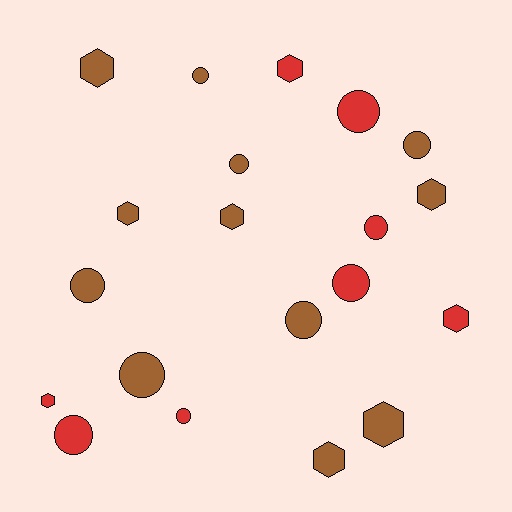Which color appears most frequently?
Brown, with 12 objects.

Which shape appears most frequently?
Circle, with 11 objects.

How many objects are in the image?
There are 20 objects.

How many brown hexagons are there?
There are 6 brown hexagons.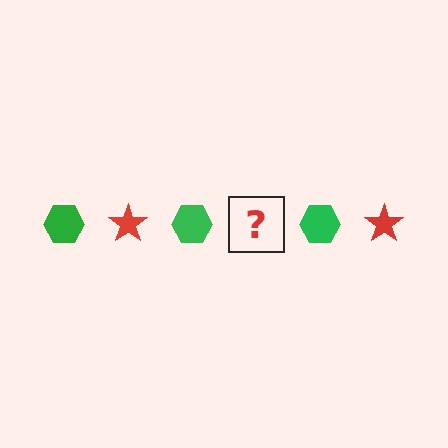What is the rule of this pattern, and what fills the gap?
The rule is that the pattern alternates between green hexagon and red star. The gap should be filled with a red star.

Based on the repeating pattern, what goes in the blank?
The blank should be a red star.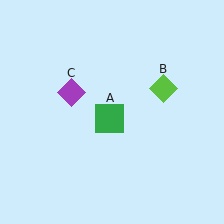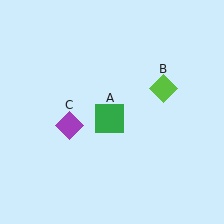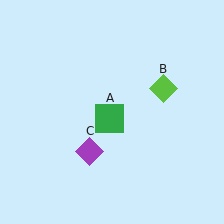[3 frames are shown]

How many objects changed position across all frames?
1 object changed position: purple diamond (object C).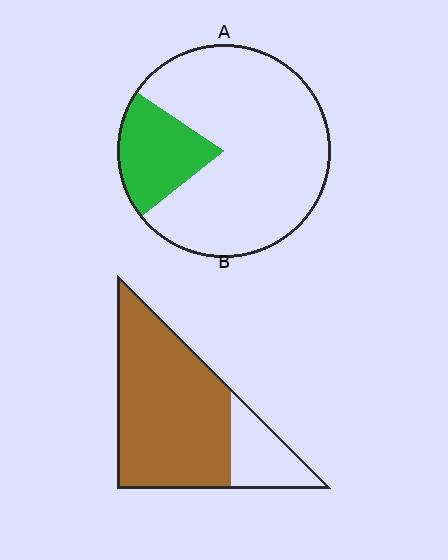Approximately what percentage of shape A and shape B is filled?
A is approximately 20% and B is approximately 80%.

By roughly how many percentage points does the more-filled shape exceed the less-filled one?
By roughly 60 percentage points (B over A).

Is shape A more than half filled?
No.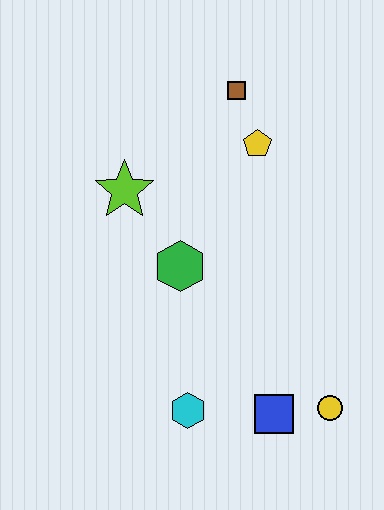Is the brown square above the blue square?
Yes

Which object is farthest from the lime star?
The yellow circle is farthest from the lime star.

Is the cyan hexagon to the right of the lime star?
Yes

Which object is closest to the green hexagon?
The lime star is closest to the green hexagon.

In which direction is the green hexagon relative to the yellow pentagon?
The green hexagon is below the yellow pentagon.